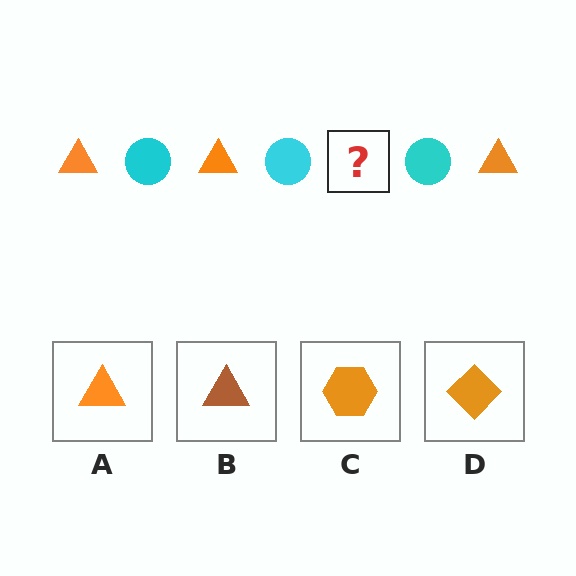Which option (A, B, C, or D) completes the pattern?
A.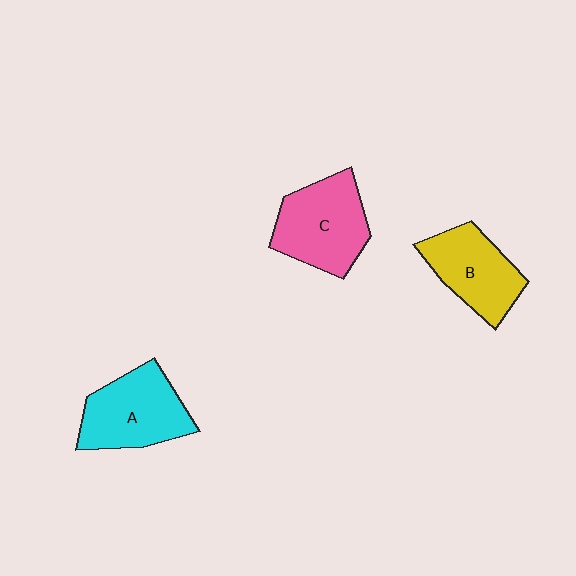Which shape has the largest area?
Shape C (pink).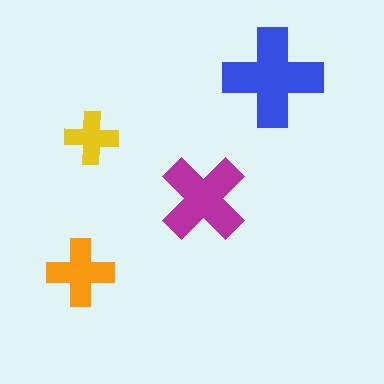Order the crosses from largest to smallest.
the blue one, the magenta one, the orange one, the yellow one.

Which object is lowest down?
The orange cross is bottommost.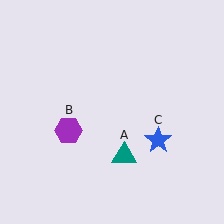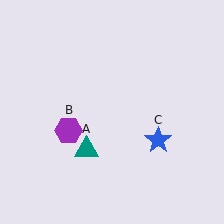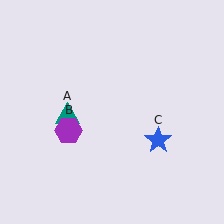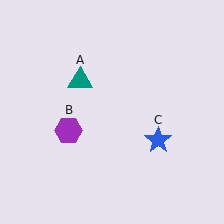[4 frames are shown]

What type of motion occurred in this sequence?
The teal triangle (object A) rotated clockwise around the center of the scene.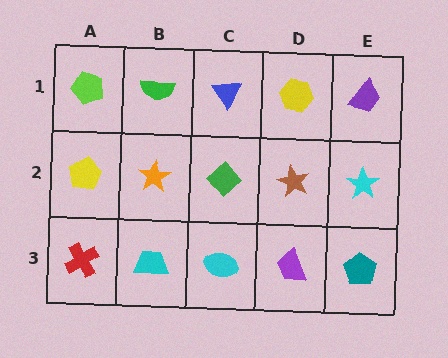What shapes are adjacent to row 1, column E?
A cyan star (row 2, column E), a yellow hexagon (row 1, column D).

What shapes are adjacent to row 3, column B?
An orange star (row 2, column B), a red cross (row 3, column A), a cyan ellipse (row 3, column C).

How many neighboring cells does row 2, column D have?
4.